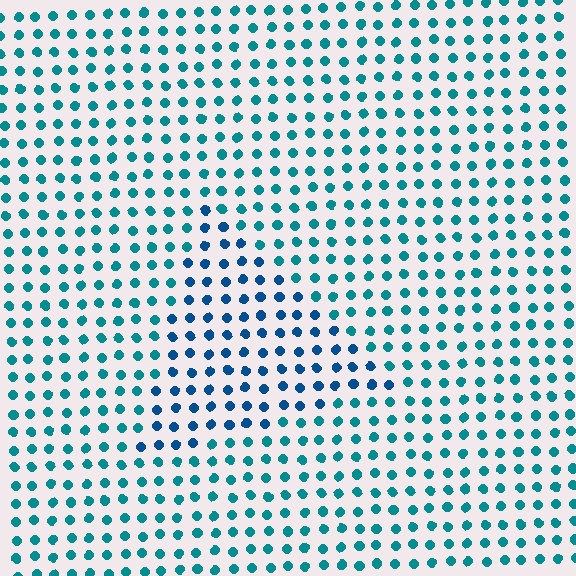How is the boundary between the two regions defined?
The boundary is defined purely by a slight shift in hue (about 27 degrees). Spacing, size, and orientation are identical on both sides.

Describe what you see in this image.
The image is filled with small teal elements in a uniform arrangement. A triangle-shaped region is visible where the elements are tinted to a slightly different hue, forming a subtle color boundary.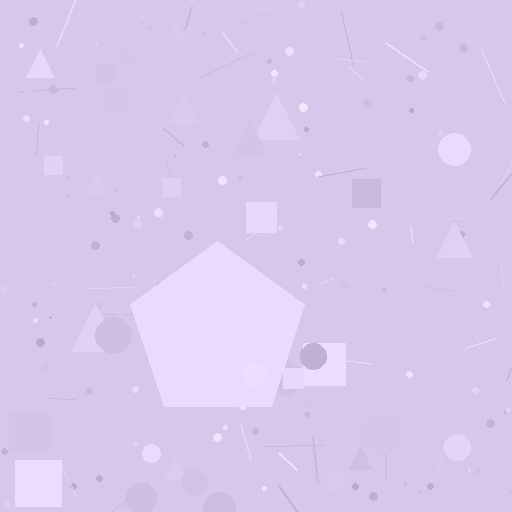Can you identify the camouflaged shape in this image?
The camouflaged shape is a pentagon.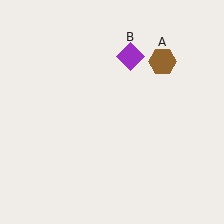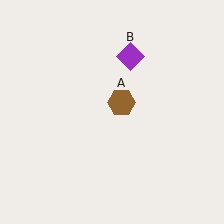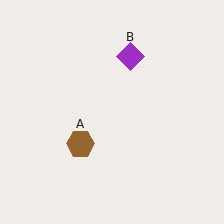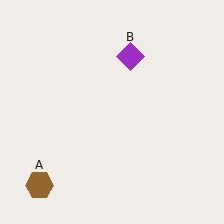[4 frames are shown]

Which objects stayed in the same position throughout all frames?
Purple diamond (object B) remained stationary.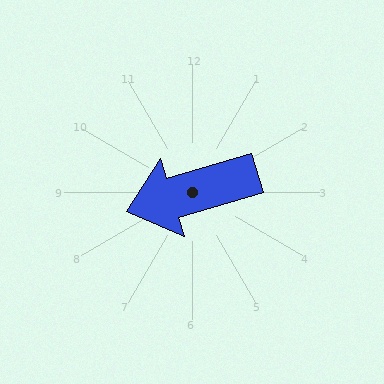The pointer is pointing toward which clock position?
Roughly 8 o'clock.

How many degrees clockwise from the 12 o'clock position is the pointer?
Approximately 253 degrees.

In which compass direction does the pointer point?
West.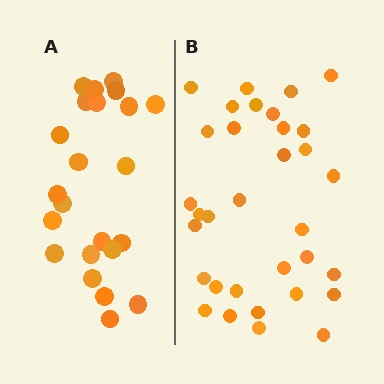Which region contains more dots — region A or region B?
Region B (the right region) has more dots.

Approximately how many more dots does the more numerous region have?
Region B has roughly 10 or so more dots than region A.